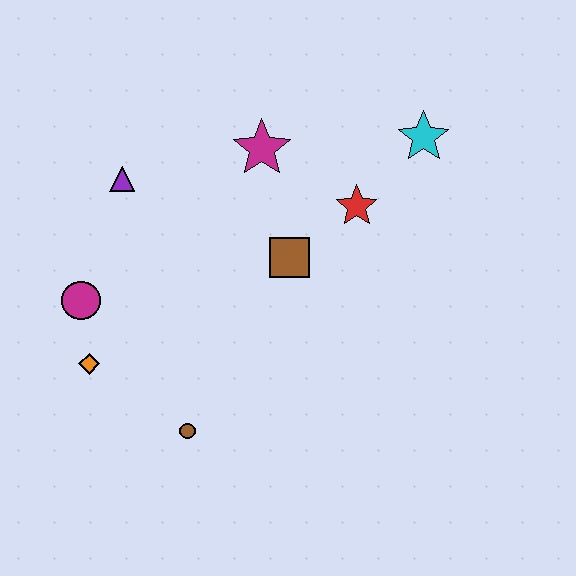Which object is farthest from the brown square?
The orange diamond is farthest from the brown square.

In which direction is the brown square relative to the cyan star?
The brown square is to the left of the cyan star.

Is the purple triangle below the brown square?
No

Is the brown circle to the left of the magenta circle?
No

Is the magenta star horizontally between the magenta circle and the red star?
Yes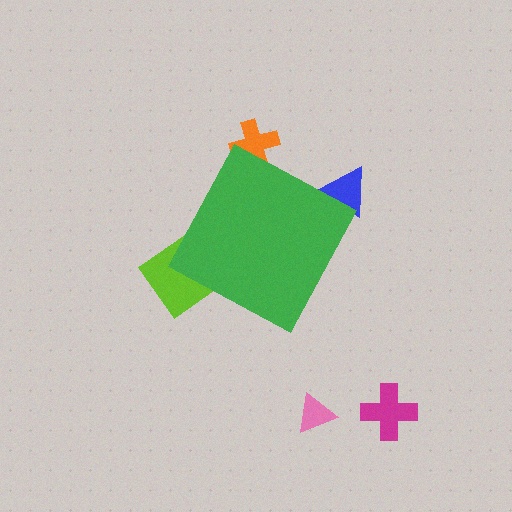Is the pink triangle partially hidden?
No, the pink triangle is fully visible.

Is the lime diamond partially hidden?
Yes, the lime diamond is partially hidden behind the green diamond.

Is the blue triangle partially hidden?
Yes, the blue triangle is partially hidden behind the green diamond.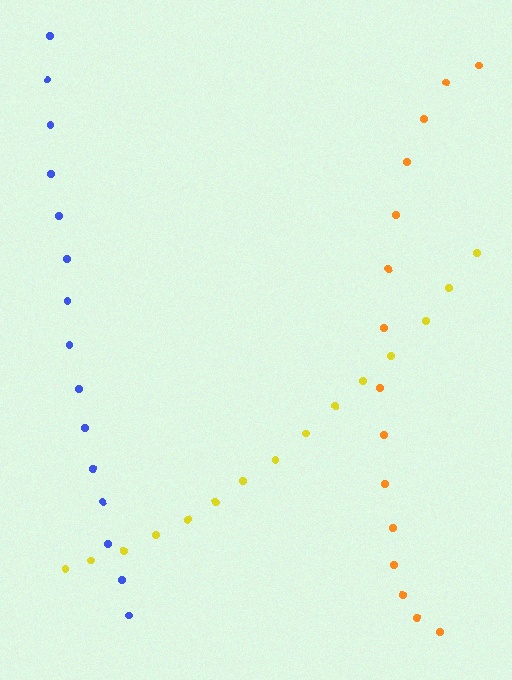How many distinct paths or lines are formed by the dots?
There are 3 distinct paths.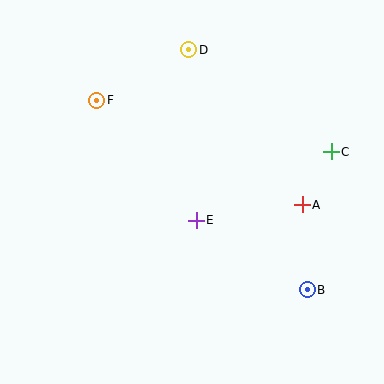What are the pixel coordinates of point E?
Point E is at (196, 220).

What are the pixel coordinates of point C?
Point C is at (331, 152).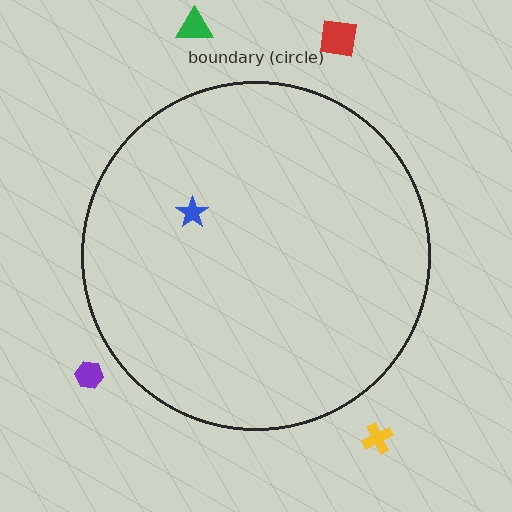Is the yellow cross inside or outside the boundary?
Outside.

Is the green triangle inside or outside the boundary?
Outside.